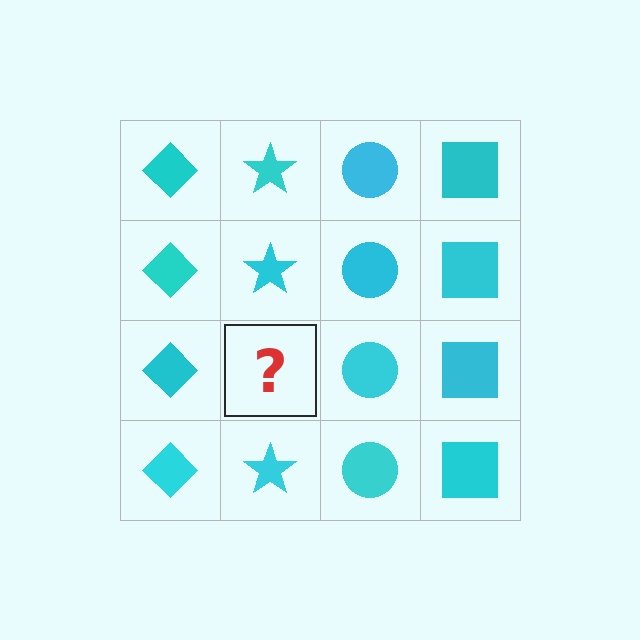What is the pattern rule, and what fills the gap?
The rule is that each column has a consistent shape. The gap should be filled with a cyan star.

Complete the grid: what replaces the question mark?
The question mark should be replaced with a cyan star.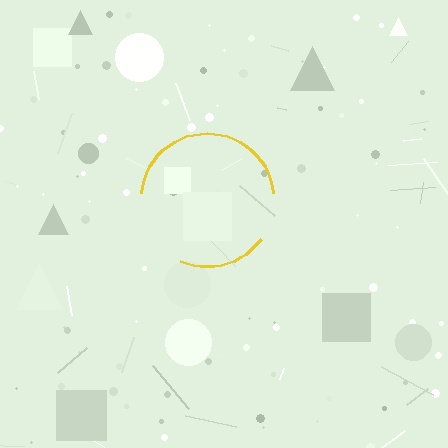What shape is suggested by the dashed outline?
The dashed outline suggests a circle.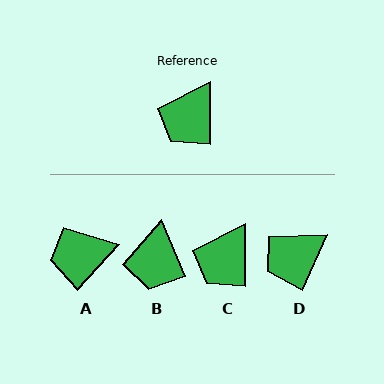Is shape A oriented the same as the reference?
No, it is off by about 44 degrees.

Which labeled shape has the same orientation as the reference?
C.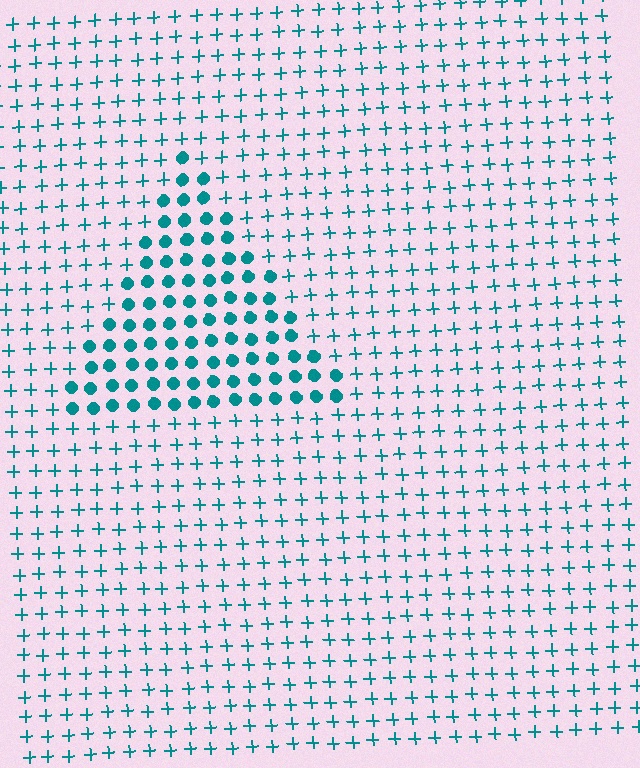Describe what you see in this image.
The image is filled with small teal elements arranged in a uniform grid. A triangle-shaped region contains circles, while the surrounding area contains plus signs. The boundary is defined purely by the change in element shape.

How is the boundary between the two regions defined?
The boundary is defined by a change in element shape: circles inside vs. plus signs outside. All elements share the same color and spacing.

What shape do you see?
I see a triangle.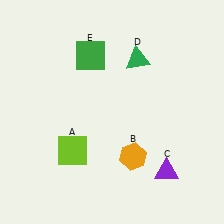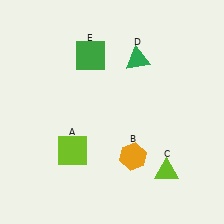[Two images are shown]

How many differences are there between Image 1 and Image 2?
There is 1 difference between the two images.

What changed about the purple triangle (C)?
In Image 1, C is purple. In Image 2, it changed to lime.